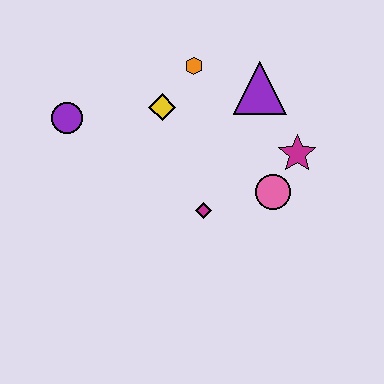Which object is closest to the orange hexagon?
The yellow diamond is closest to the orange hexagon.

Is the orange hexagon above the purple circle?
Yes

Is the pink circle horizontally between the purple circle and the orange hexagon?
No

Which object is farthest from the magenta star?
The purple circle is farthest from the magenta star.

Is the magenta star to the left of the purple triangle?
No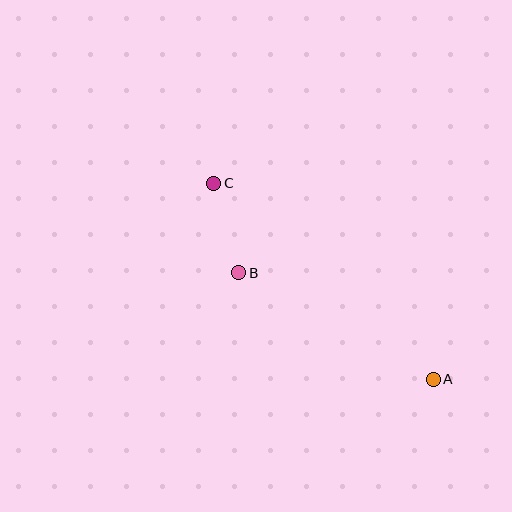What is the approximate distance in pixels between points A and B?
The distance between A and B is approximately 222 pixels.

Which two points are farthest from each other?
Points A and C are farthest from each other.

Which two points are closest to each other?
Points B and C are closest to each other.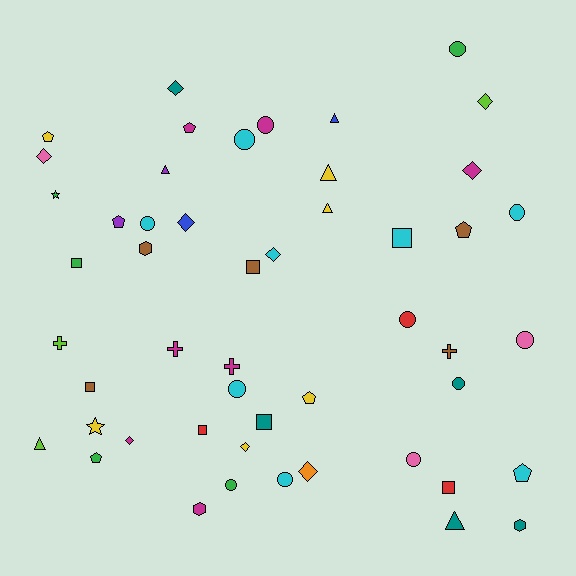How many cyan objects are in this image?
There are 8 cyan objects.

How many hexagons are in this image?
There are 3 hexagons.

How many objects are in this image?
There are 50 objects.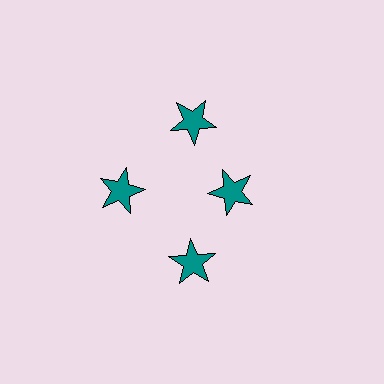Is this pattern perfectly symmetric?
No. The 4 teal stars are arranged in a ring, but one element near the 3 o'clock position is pulled inward toward the center, breaking the 4-fold rotational symmetry.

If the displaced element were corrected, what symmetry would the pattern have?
It would have 4-fold rotational symmetry — the pattern would map onto itself every 90 degrees.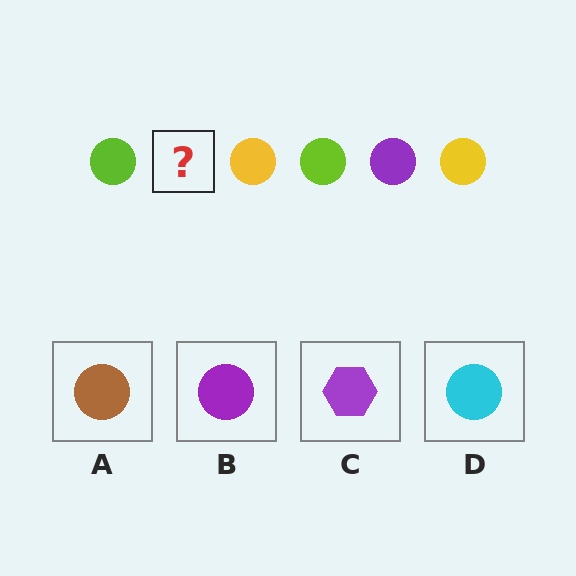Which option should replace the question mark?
Option B.